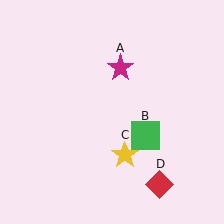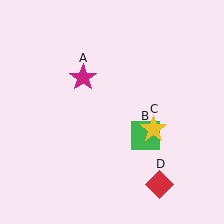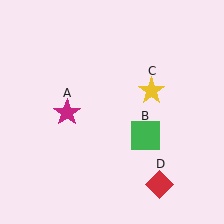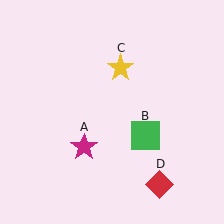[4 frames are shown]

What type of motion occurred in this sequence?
The magenta star (object A), yellow star (object C) rotated counterclockwise around the center of the scene.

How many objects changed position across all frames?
2 objects changed position: magenta star (object A), yellow star (object C).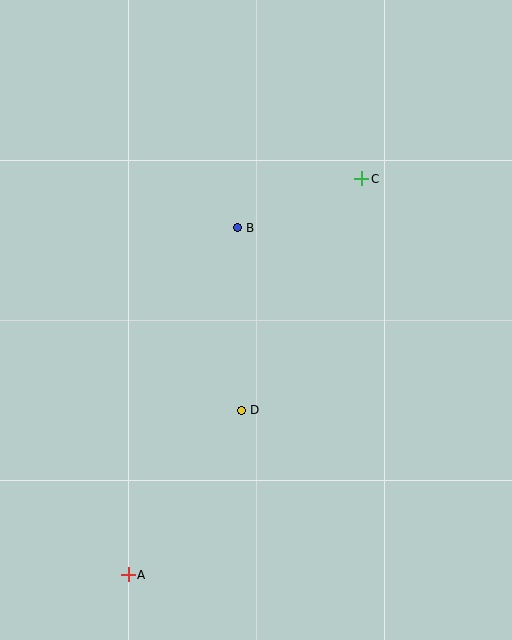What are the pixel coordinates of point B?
Point B is at (237, 228).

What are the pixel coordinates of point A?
Point A is at (128, 575).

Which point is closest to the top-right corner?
Point C is closest to the top-right corner.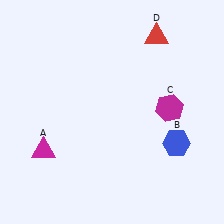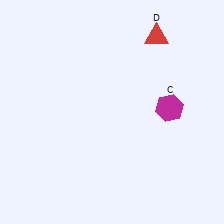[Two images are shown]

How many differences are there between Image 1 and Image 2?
There are 2 differences between the two images.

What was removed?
The blue hexagon (B), the magenta triangle (A) were removed in Image 2.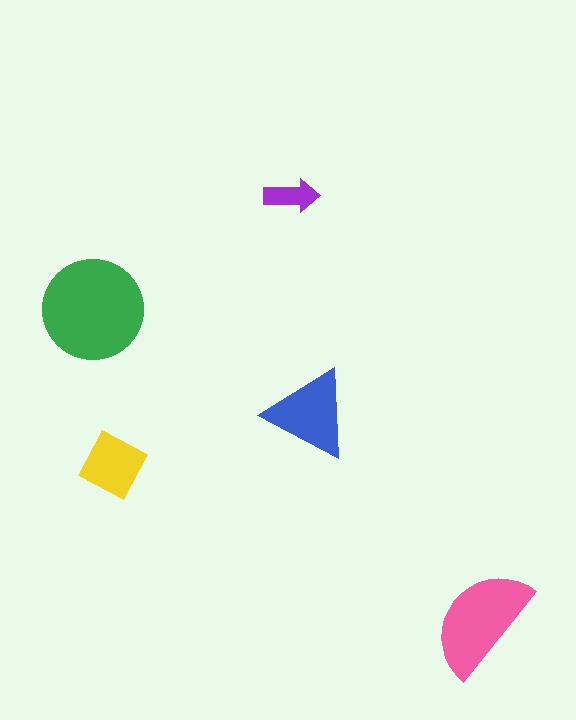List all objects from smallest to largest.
The purple arrow, the yellow diamond, the blue triangle, the pink semicircle, the green circle.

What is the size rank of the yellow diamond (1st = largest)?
4th.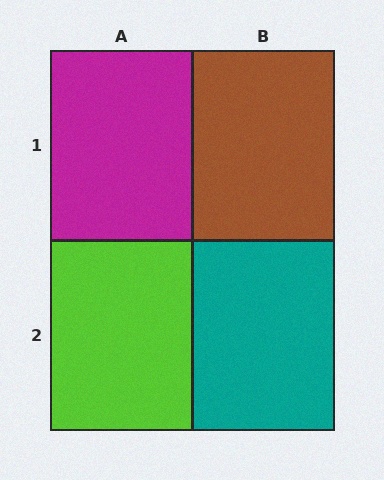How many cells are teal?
1 cell is teal.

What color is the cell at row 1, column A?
Magenta.